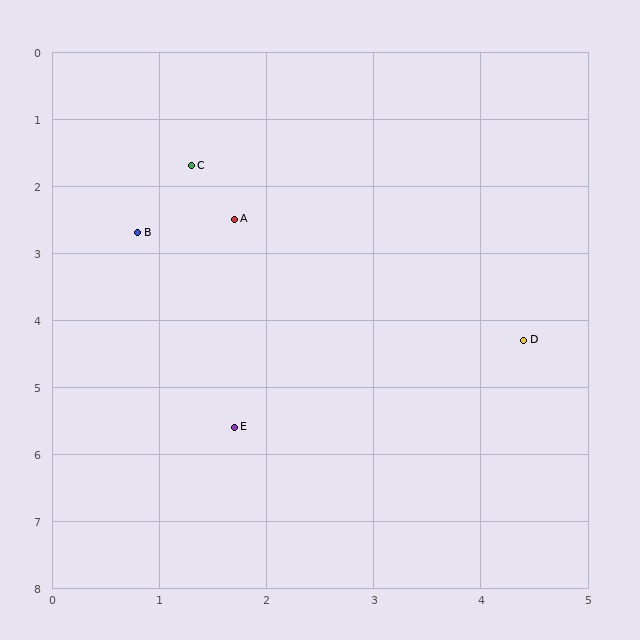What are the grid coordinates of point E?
Point E is at approximately (1.7, 5.6).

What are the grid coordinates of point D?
Point D is at approximately (4.4, 4.3).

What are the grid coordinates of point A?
Point A is at approximately (1.7, 2.5).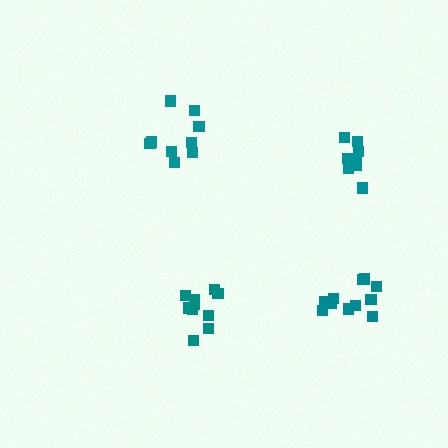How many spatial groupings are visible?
There are 4 spatial groupings.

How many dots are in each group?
Group 1: 10 dots, Group 2: 11 dots, Group 3: 9 dots, Group 4: 8 dots (38 total).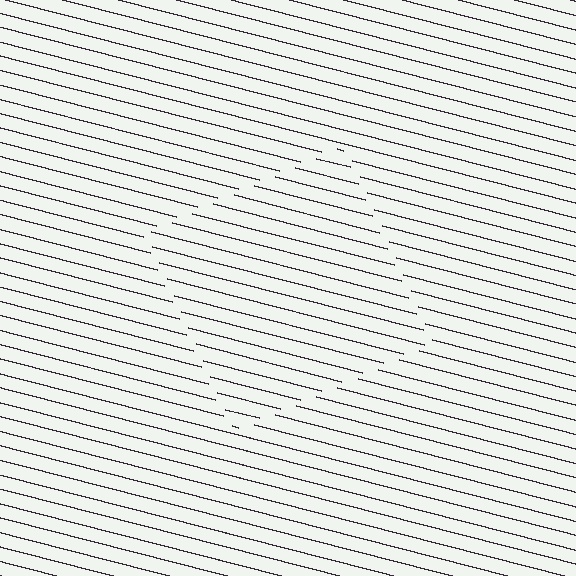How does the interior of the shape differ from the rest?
The interior of the shape contains the same grating, shifted by half a period — the contour is defined by the phase discontinuity where line-ends from the inner and outer gratings abut.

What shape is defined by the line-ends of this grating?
An illusory square. The interior of the shape contains the same grating, shifted by half a period — the contour is defined by the phase discontinuity where line-ends from the inner and outer gratings abut.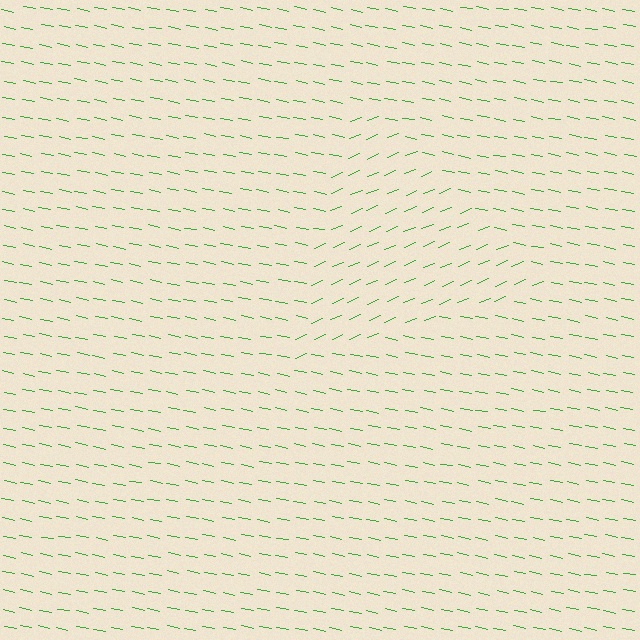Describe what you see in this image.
The image is filled with small green line segments. A triangle region in the image has lines oriented differently from the surrounding lines, creating a visible texture boundary.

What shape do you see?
I see a triangle.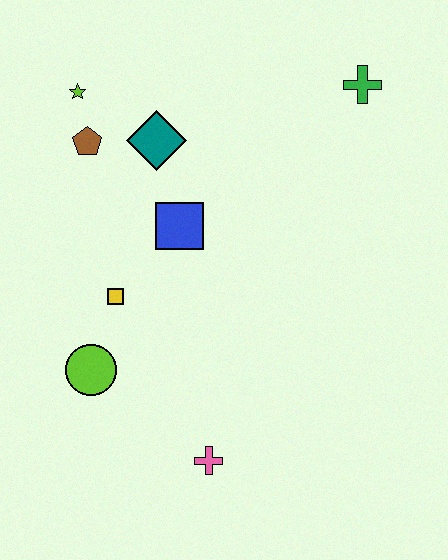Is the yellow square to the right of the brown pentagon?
Yes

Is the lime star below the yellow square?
No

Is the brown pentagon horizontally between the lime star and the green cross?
Yes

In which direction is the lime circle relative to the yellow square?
The lime circle is below the yellow square.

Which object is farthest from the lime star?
The pink cross is farthest from the lime star.